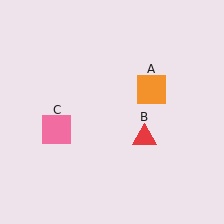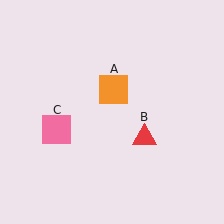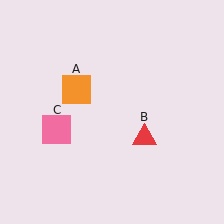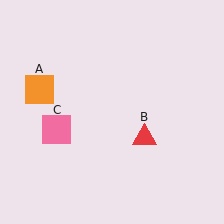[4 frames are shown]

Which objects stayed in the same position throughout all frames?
Red triangle (object B) and pink square (object C) remained stationary.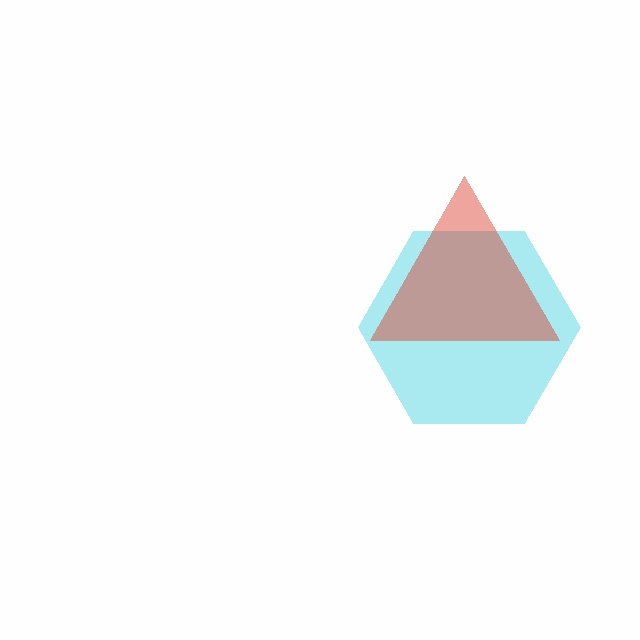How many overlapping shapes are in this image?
There are 2 overlapping shapes in the image.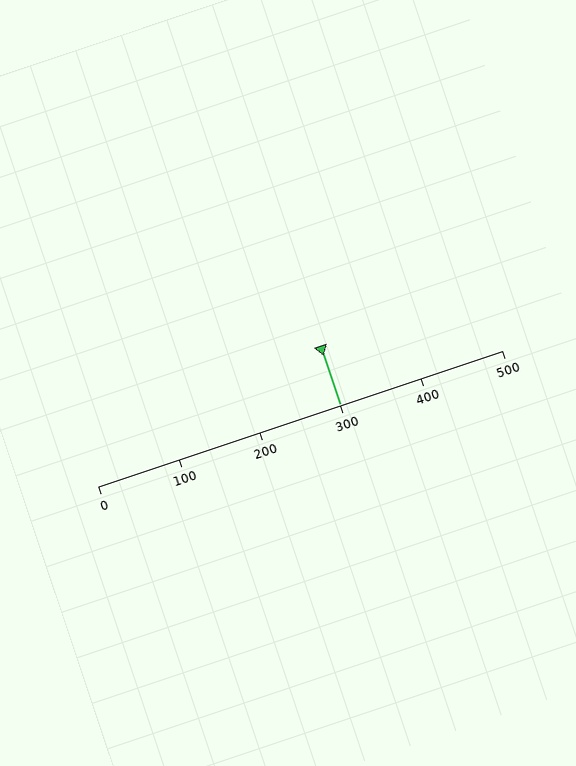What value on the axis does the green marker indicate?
The marker indicates approximately 300.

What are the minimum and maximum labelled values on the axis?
The axis runs from 0 to 500.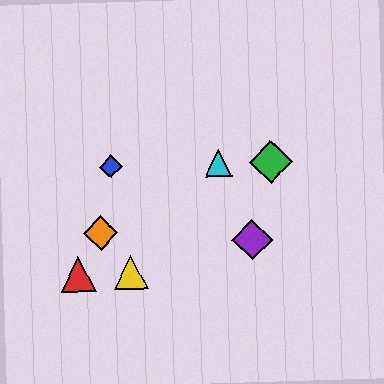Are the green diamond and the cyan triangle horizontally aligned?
Yes, both are at y≈162.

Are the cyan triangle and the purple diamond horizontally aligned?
No, the cyan triangle is at y≈163 and the purple diamond is at y≈240.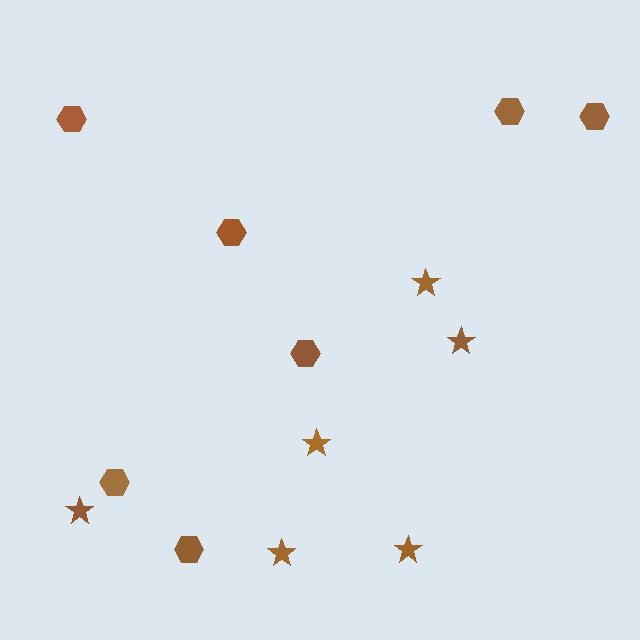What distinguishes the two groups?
There are 2 groups: one group of hexagons (7) and one group of stars (6).